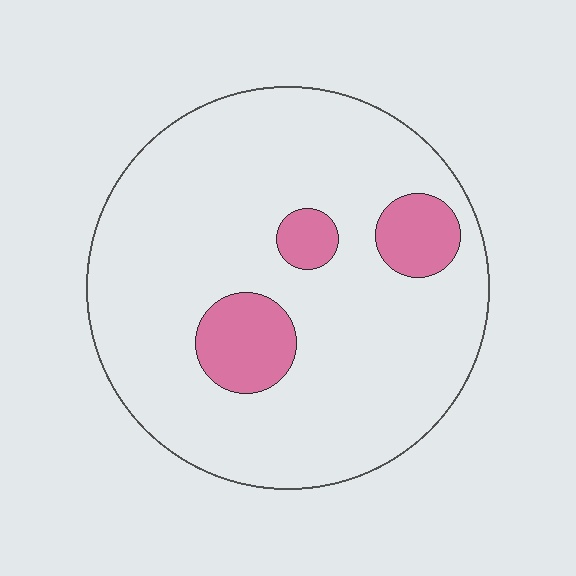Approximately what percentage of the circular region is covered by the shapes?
Approximately 15%.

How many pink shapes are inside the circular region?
3.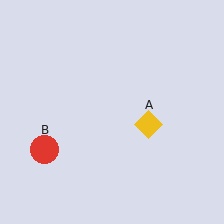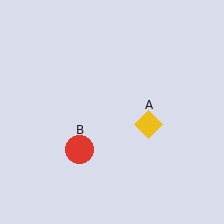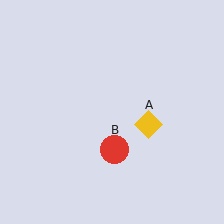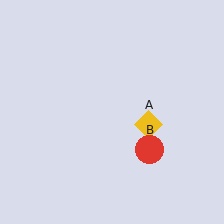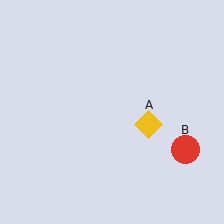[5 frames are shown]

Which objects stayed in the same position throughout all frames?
Yellow diamond (object A) remained stationary.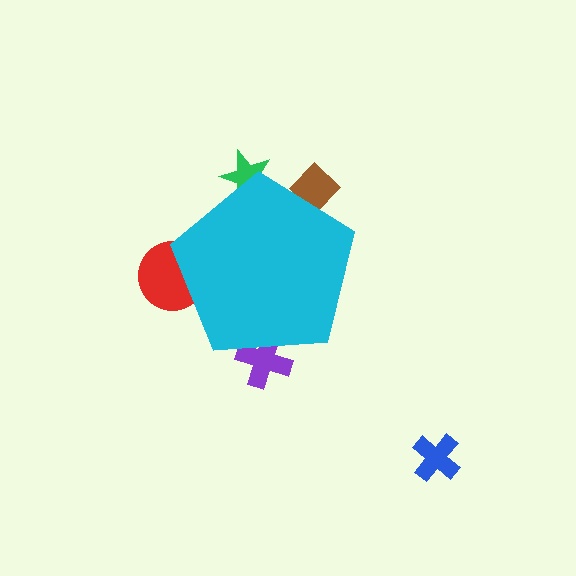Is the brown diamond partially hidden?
Yes, the brown diamond is partially hidden behind the cyan pentagon.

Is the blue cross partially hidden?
No, the blue cross is fully visible.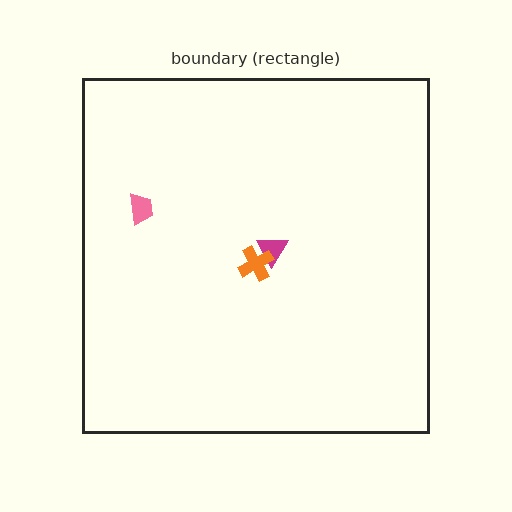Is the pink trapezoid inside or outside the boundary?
Inside.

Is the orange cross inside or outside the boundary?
Inside.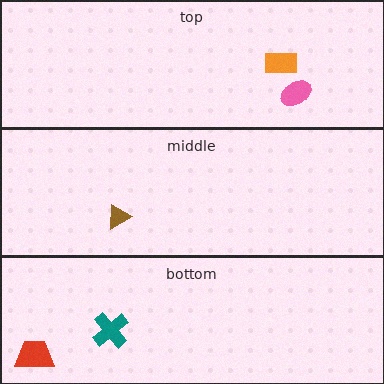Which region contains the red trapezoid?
The bottom region.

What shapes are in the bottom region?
The teal cross, the red trapezoid.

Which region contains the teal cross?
The bottom region.